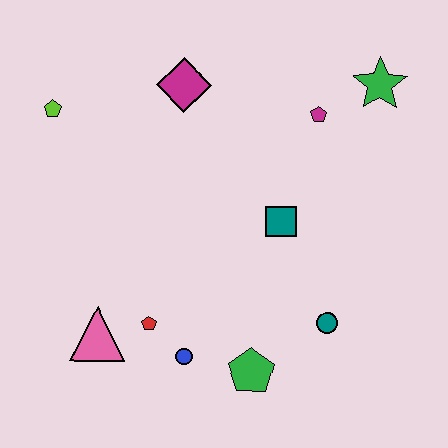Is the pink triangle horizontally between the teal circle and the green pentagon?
No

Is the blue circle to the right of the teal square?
No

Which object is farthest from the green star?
The pink triangle is farthest from the green star.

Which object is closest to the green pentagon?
The blue circle is closest to the green pentagon.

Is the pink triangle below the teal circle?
Yes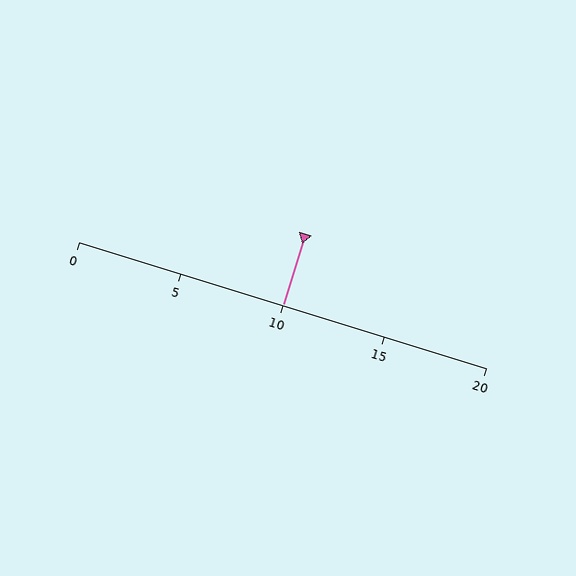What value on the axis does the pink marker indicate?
The marker indicates approximately 10.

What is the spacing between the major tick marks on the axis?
The major ticks are spaced 5 apart.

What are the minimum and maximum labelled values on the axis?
The axis runs from 0 to 20.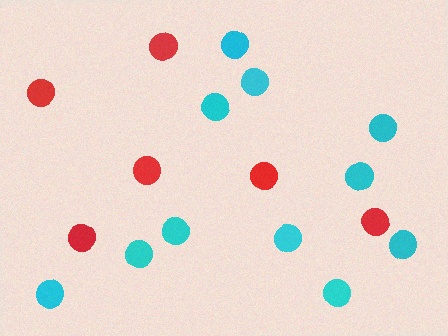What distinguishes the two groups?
There are 2 groups: one group of red circles (6) and one group of cyan circles (11).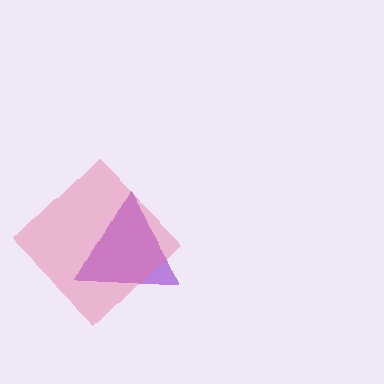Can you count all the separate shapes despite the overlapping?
Yes, there are 2 separate shapes.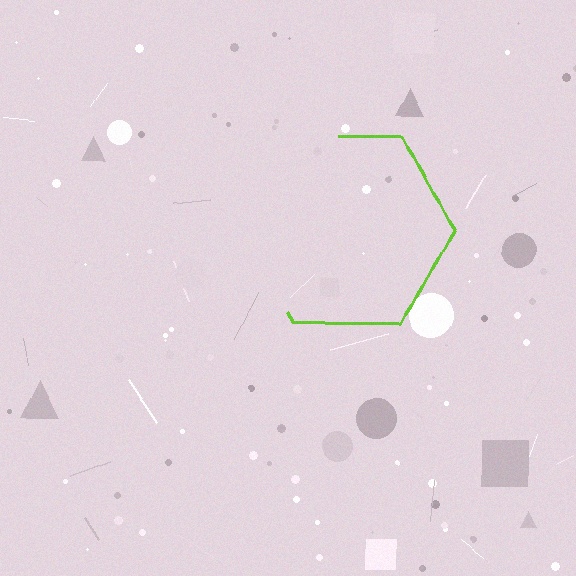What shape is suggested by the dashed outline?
The dashed outline suggests a hexagon.